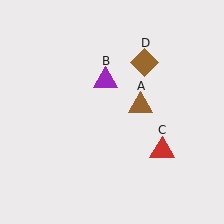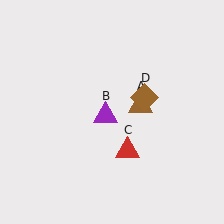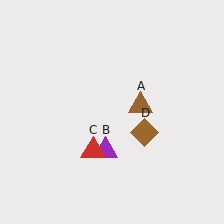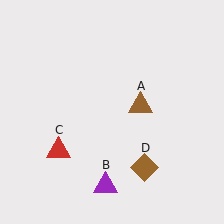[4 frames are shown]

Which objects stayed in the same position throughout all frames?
Brown triangle (object A) remained stationary.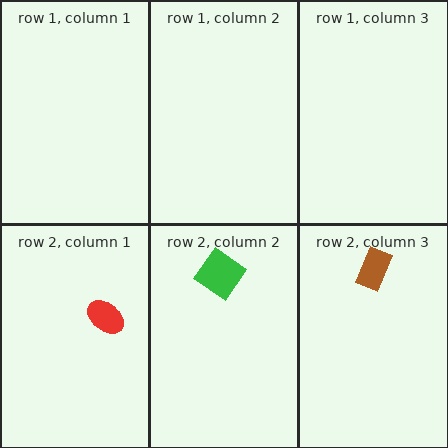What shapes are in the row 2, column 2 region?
The green diamond.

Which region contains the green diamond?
The row 2, column 2 region.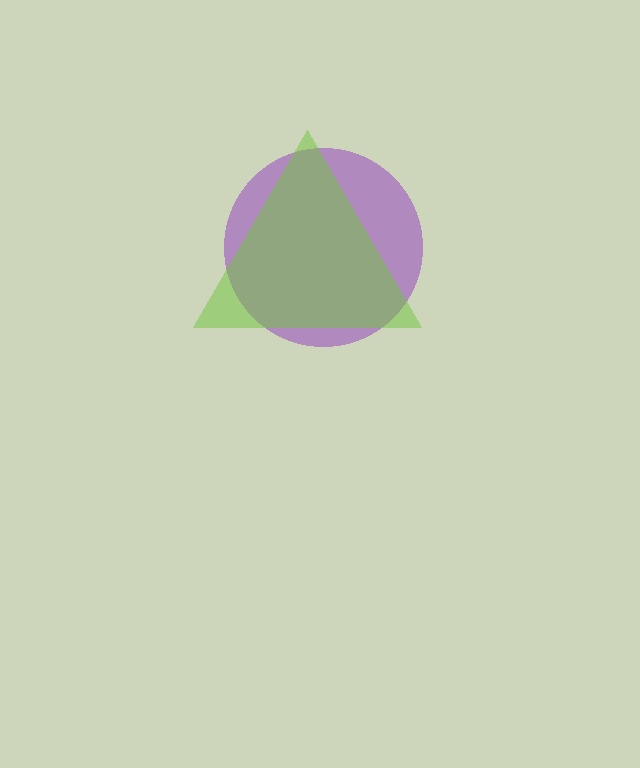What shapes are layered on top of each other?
The layered shapes are: a purple circle, a lime triangle.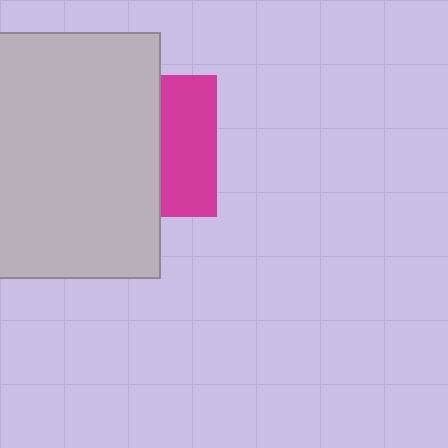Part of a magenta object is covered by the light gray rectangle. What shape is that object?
It is a square.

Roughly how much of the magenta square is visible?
A small part of it is visible (roughly 39%).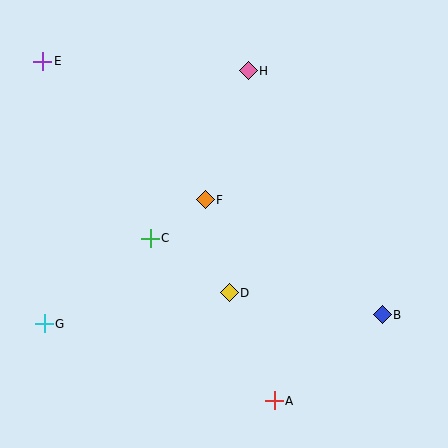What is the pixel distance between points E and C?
The distance between E and C is 207 pixels.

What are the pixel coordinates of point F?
Point F is at (205, 200).